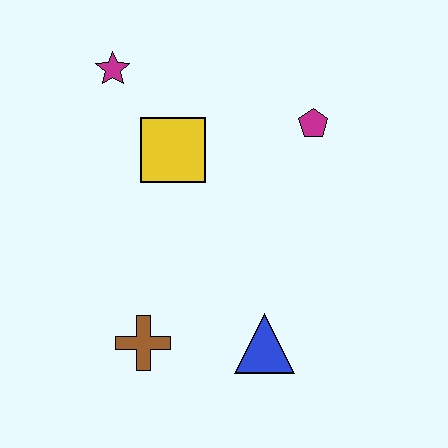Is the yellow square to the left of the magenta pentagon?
Yes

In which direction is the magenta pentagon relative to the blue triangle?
The magenta pentagon is above the blue triangle.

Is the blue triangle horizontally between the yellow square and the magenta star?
No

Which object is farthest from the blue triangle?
The magenta star is farthest from the blue triangle.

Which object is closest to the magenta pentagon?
The yellow square is closest to the magenta pentagon.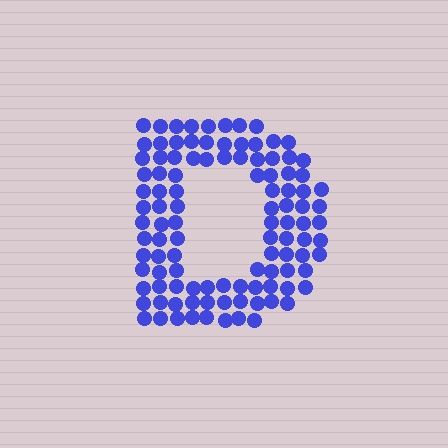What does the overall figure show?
The overall figure shows the letter D.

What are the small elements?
The small elements are circles.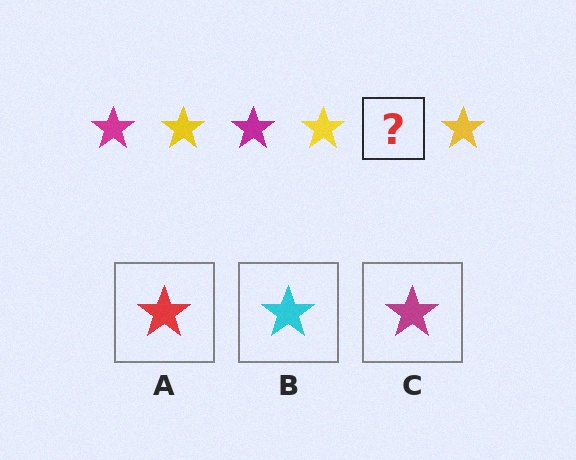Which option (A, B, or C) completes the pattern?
C.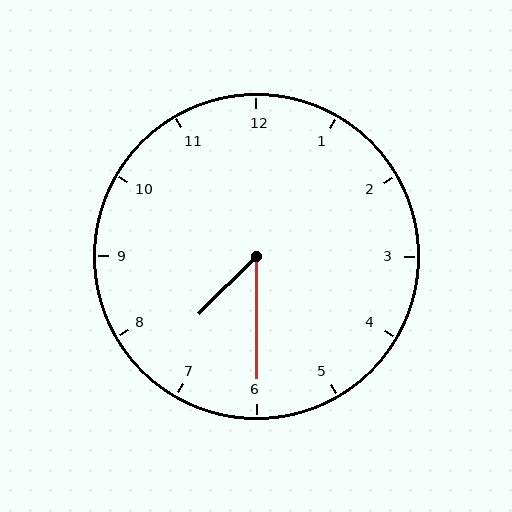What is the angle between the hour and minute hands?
Approximately 45 degrees.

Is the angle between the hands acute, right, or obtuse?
It is acute.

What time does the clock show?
7:30.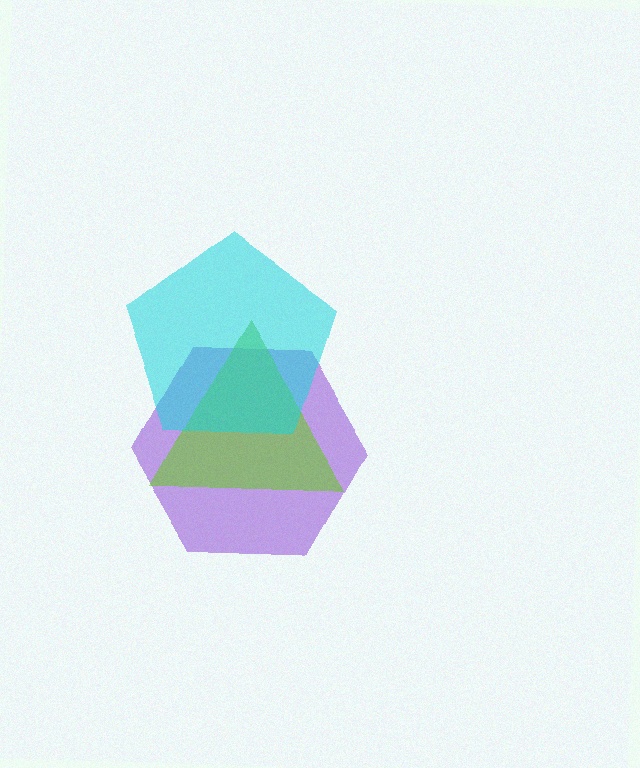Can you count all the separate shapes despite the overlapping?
Yes, there are 3 separate shapes.